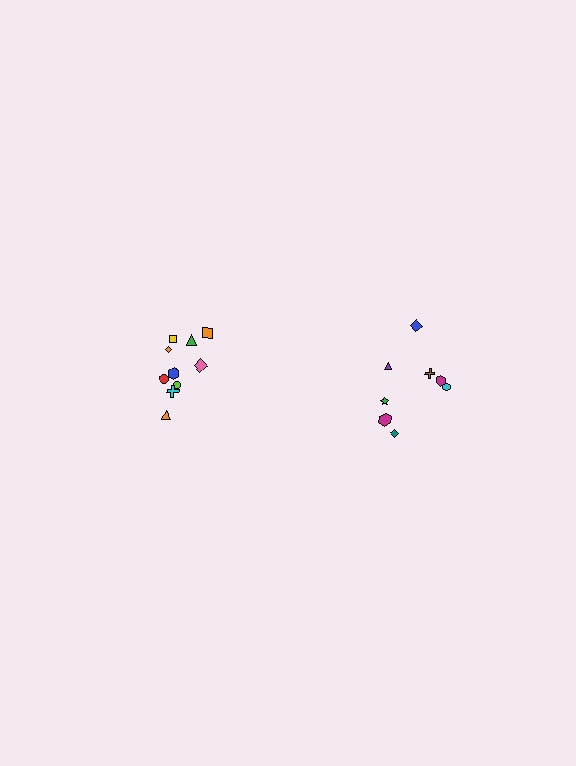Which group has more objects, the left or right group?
The left group.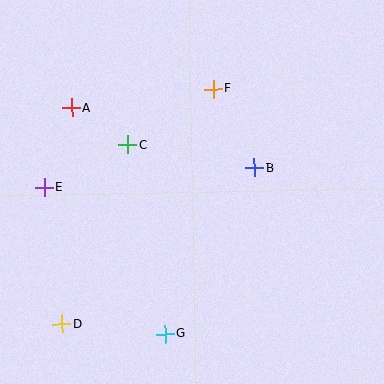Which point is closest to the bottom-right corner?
Point G is closest to the bottom-right corner.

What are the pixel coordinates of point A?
Point A is at (72, 108).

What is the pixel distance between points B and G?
The distance between B and G is 189 pixels.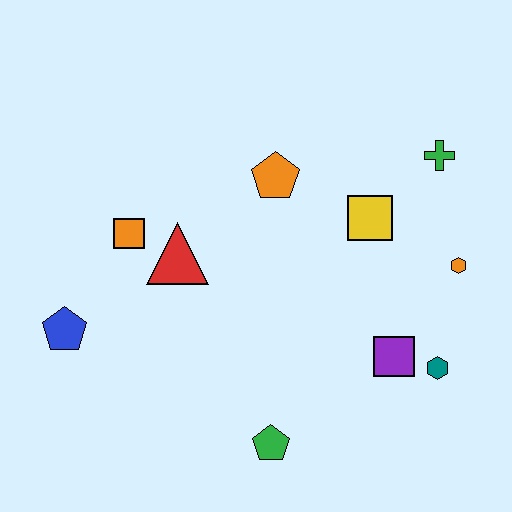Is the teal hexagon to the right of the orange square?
Yes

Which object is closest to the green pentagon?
The purple square is closest to the green pentagon.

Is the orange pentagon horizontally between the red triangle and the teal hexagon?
Yes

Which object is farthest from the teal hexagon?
The blue pentagon is farthest from the teal hexagon.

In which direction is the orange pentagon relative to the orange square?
The orange pentagon is to the right of the orange square.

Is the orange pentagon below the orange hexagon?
No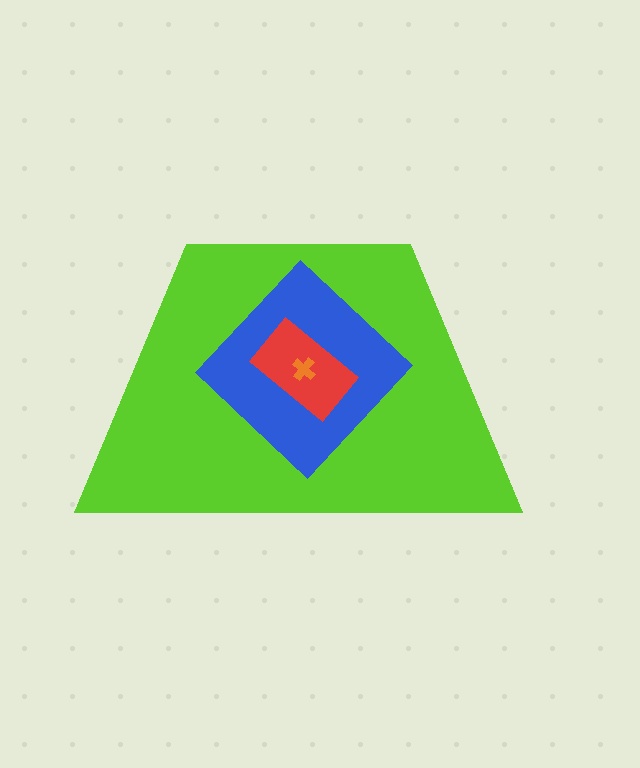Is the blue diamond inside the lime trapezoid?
Yes.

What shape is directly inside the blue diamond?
The red rectangle.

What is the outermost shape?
The lime trapezoid.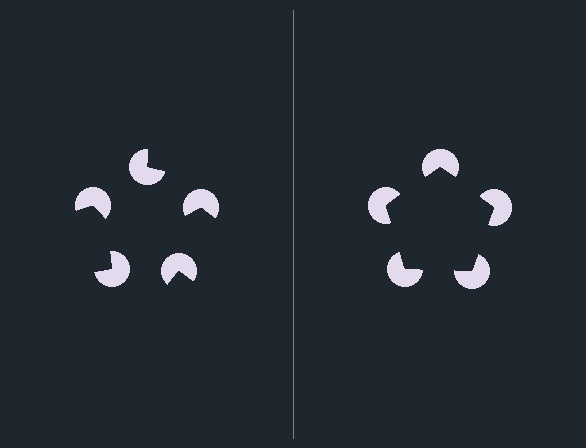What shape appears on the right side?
An illusory pentagon.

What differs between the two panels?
The pac-man discs are positioned identically on both sides; only the wedge orientations differ. On the right they align to a pentagon; on the left they are misaligned.